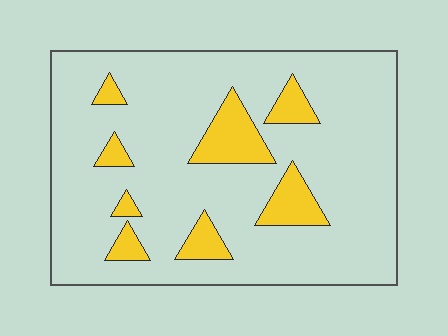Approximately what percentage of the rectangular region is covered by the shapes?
Approximately 15%.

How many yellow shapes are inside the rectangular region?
8.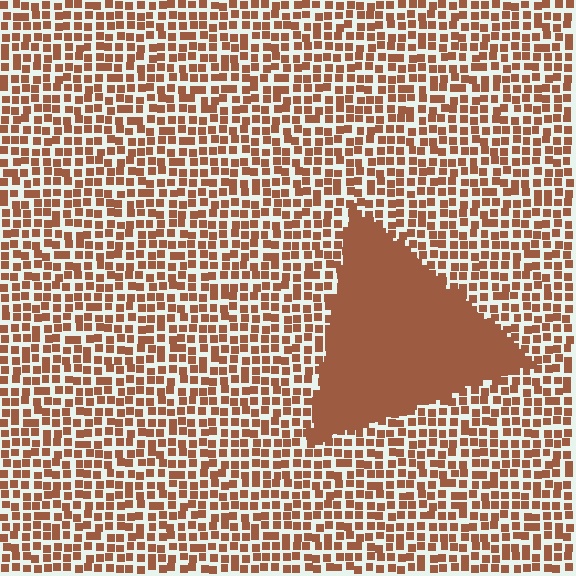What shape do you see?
I see a triangle.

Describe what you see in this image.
The image contains small brown elements arranged at two different densities. A triangle-shaped region is visible where the elements are more densely packed than the surrounding area.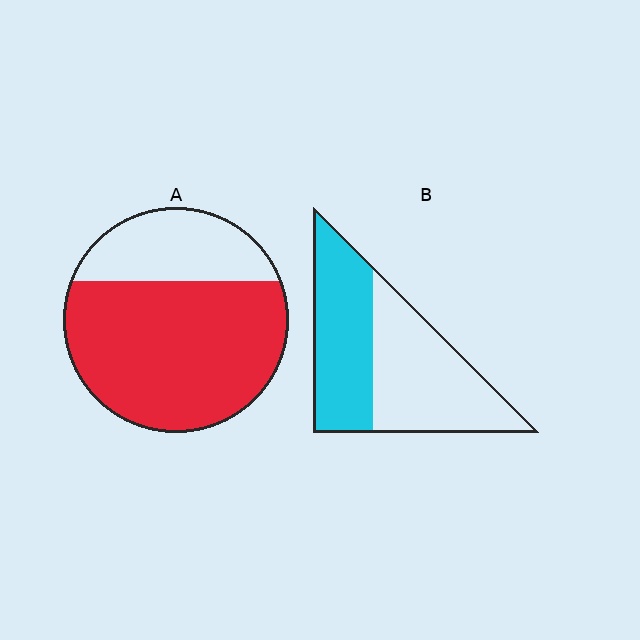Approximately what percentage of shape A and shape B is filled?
A is approximately 70% and B is approximately 45%.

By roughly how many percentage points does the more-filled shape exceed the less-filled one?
By roughly 25 percentage points (A over B).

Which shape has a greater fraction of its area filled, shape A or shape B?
Shape A.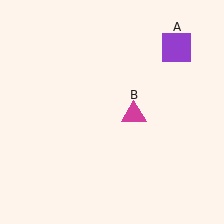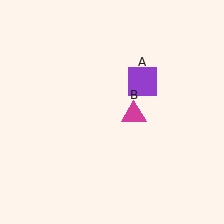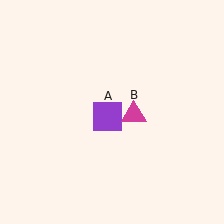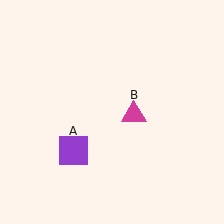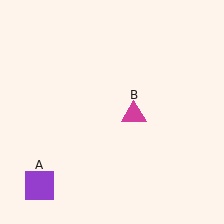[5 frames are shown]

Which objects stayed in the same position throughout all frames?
Magenta triangle (object B) remained stationary.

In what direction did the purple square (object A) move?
The purple square (object A) moved down and to the left.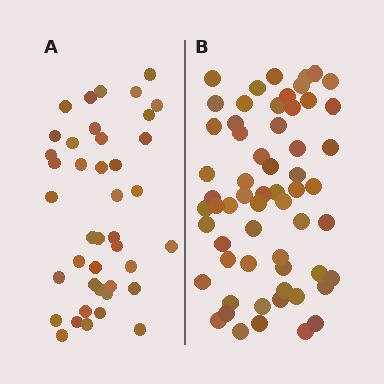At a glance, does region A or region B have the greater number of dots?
Region B (the right region) has more dots.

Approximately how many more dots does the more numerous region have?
Region B has approximately 20 more dots than region A.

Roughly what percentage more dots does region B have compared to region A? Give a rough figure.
About 45% more.